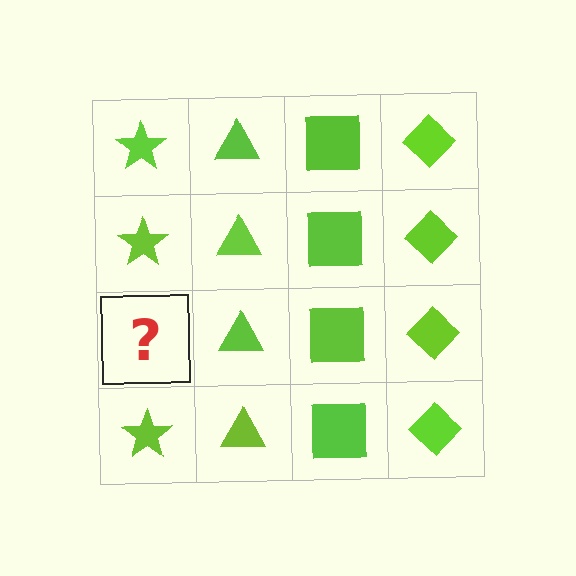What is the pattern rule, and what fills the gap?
The rule is that each column has a consistent shape. The gap should be filled with a lime star.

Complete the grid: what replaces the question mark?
The question mark should be replaced with a lime star.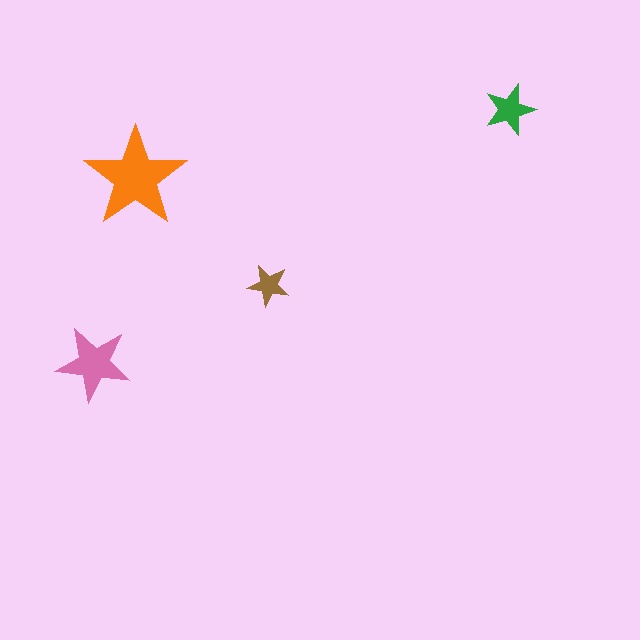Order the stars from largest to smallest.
the orange one, the pink one, the green one, the brown one.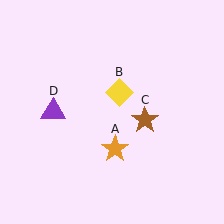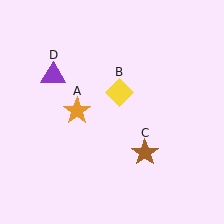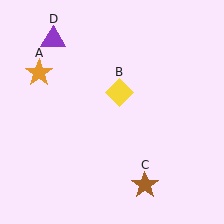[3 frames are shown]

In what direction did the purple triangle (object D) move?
The purple triangle (object D) moved up.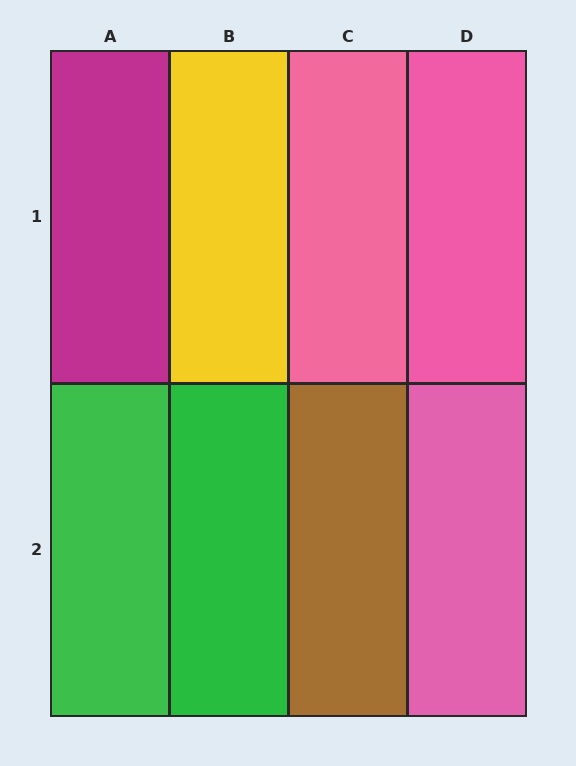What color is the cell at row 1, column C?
Pink.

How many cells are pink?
3 cells are pink.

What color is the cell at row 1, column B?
Yellow.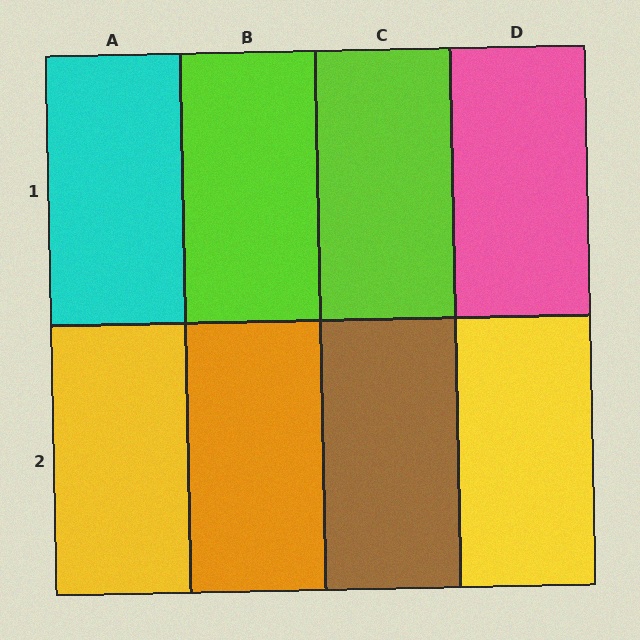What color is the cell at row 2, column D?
Yellow.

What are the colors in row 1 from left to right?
Cyan, lime, lime, pink.